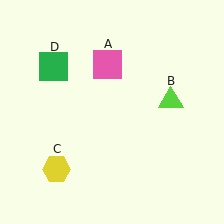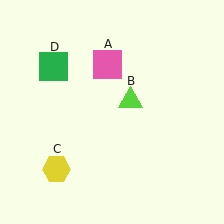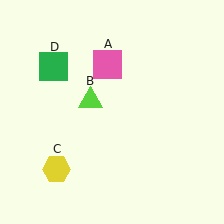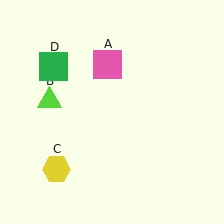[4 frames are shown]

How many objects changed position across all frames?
1 object changed position: lime triangle (object B).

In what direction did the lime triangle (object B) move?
The lime triangle (object B) moved left.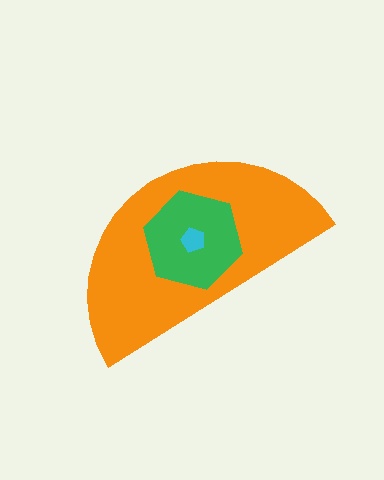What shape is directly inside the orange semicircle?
The green hexagon.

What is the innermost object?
The cyan pentagon.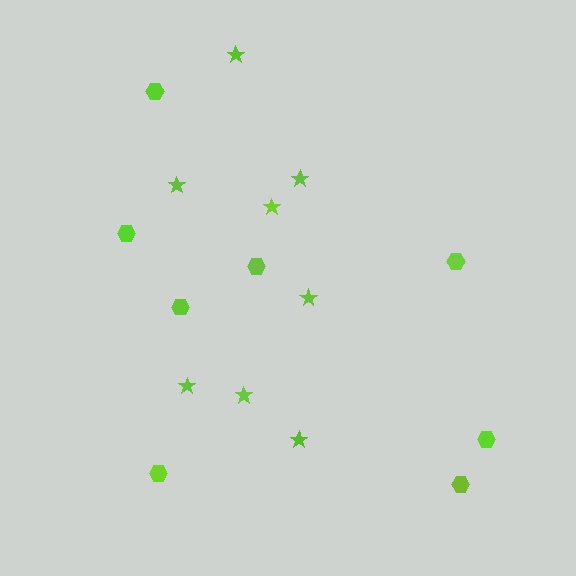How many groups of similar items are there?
There are 2 groups: one group of stars (8) and one group of hexagons (8).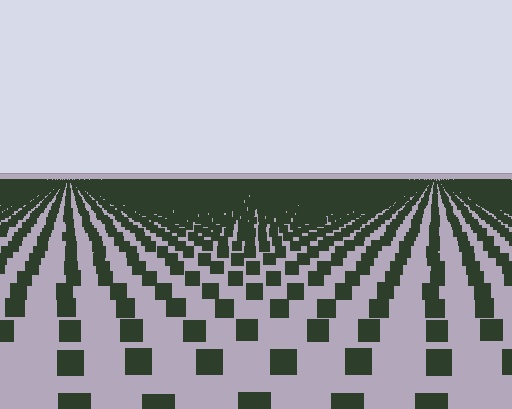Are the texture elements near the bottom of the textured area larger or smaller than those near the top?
Larger. Near the bottom, elements are closer to the viewer and appear at a bigger on-screen size.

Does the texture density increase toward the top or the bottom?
Density increases toward the top.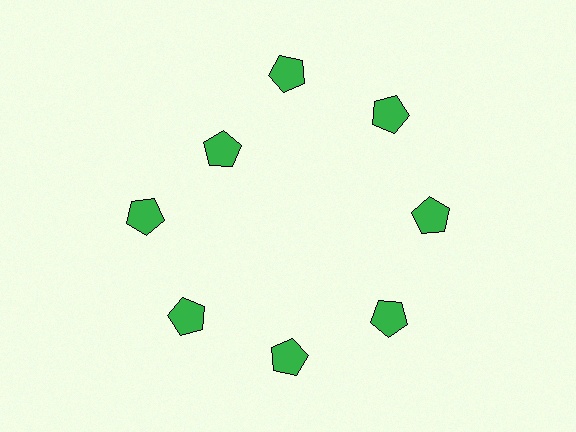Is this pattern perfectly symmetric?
No. The 8 green pentagons are arranged in a ring, but one element near the 10 o'clock position is pulled inward toward the center, breaking the 8-fold rotational symmetry.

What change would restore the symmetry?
The symmetry would be restored by moving it outward, back onto the ring so that all 8 pentagons sit at equal angles and equal distance from the center.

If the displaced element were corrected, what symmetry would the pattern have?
It would have 8-fold rotational symmetry — the pattern would map onto itself every 45 degrees.